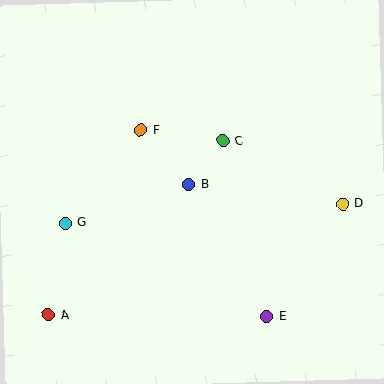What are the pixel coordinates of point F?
Point F is at (141, 130).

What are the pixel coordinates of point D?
Point D is at (343, 204).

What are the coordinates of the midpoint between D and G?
The midpoint between D and G is at (204, 213).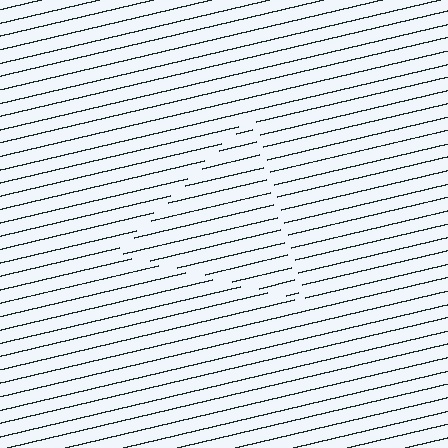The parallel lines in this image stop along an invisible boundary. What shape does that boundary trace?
An illusory triangle. The interior of the shape contains the same grating, shifted by half a period — the contour is defined by the phase discontinuity where line-ends from the inner and outer gratings abut.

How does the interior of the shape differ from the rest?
The interior of the shape contains the same grating, shifted by half a period — the contour is defined by the phase discontinuity where line-ends from the inner and outer gratings abut.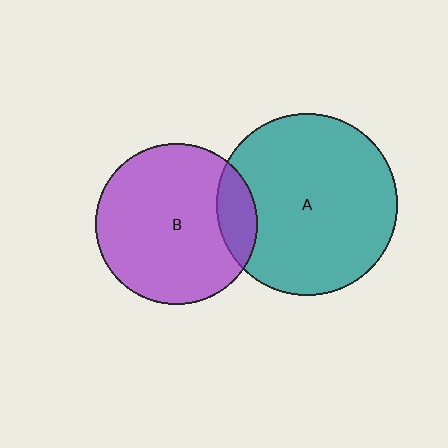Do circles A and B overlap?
Yes.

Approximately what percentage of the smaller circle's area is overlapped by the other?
Approximately 15%.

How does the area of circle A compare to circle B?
Approximately 1.3 times.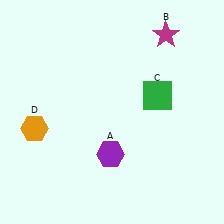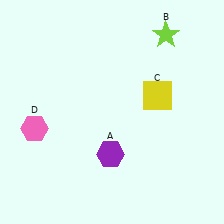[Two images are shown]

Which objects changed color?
B changed from magenta to lime. C changed from green to yellow. D changed from orange to pink.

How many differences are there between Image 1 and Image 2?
There are 3 differences between the two images.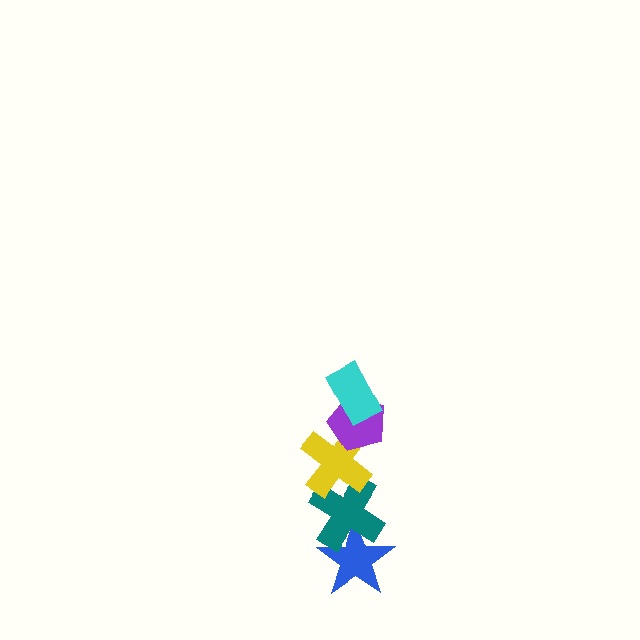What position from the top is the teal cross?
The teal cross is 4th from the top.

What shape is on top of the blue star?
The teal cross is on top of the blue star.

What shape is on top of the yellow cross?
The purple pentagon is on top of the yellow cross.